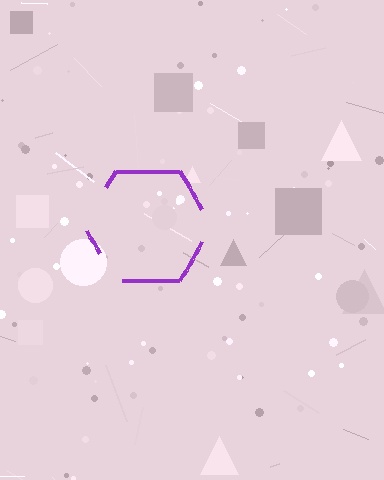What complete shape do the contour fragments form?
The contour fragments form a hexagon.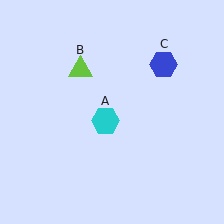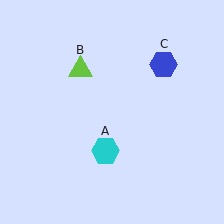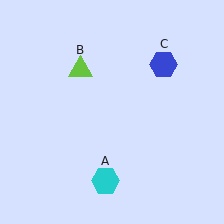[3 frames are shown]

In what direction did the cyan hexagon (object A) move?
The cyan hexagon (object A) moved down.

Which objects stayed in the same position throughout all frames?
Lime triangle (object B) and blue hexagon (object C) remained stationary.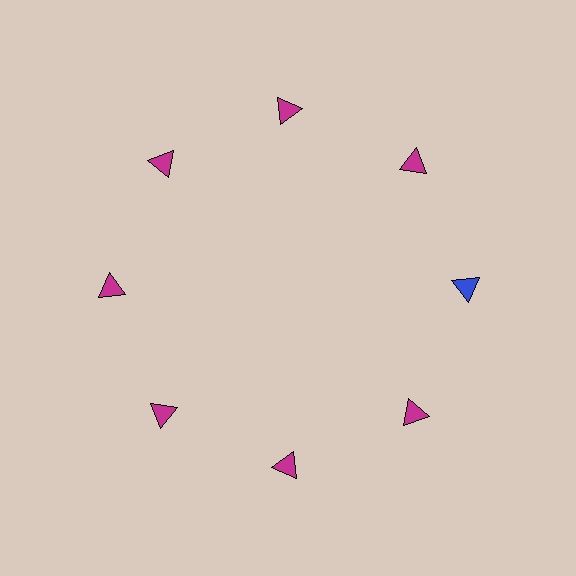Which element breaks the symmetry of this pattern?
The blue triangle at roughly the 3 o'clock position breaks the symmetry. All other shapes are magenta triangles.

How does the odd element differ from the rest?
It has a different color: blue instead of magenta.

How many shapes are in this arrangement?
There are 8 shapes arranged in a ring pattern.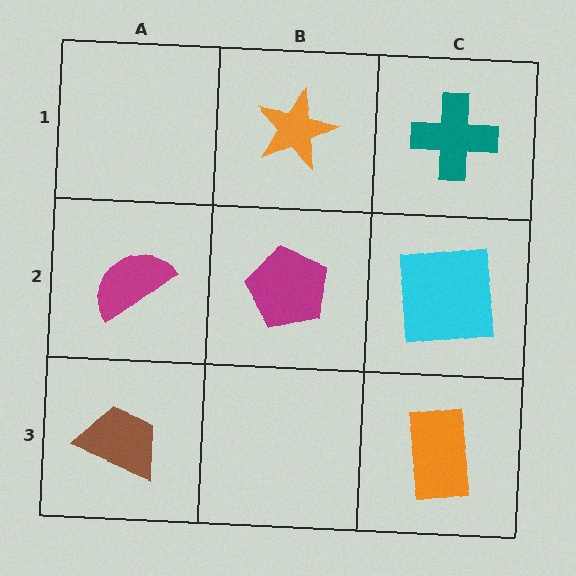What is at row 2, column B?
A magenta pentagon.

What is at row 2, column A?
A magenta semicircle.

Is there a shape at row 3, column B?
No, that cell is empty.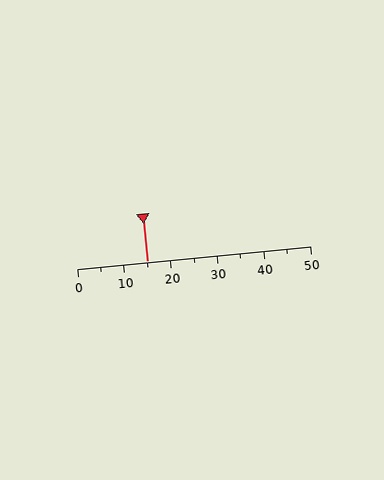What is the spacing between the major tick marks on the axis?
The major ticks are spaced 10 apart.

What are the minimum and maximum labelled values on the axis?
The axis runs from 0 to 50.